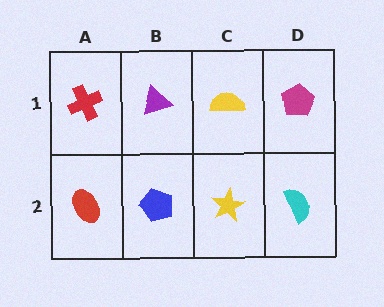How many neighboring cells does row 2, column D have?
2.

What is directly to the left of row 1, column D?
A yellow semicircle.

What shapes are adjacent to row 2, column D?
A magenta pentagon (row 1, column D), a yellow star (row 2, column C).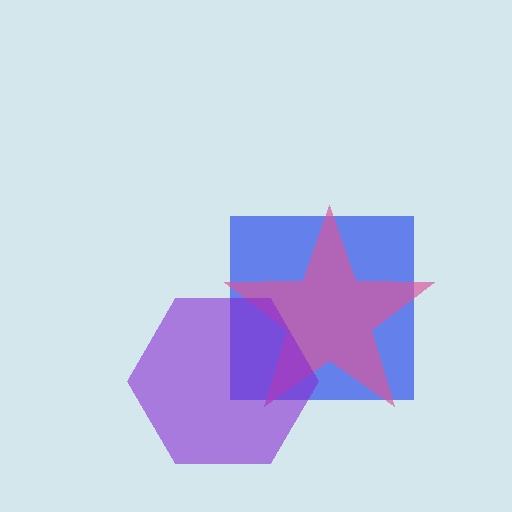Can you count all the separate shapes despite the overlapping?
Yes, there are 3 separate shapes.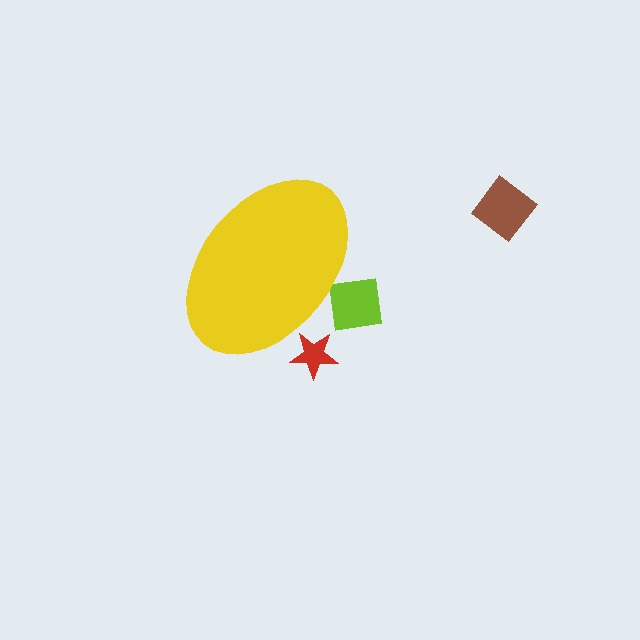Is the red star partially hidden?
Yes, the red star is partially hidden behind the yellow ellipse.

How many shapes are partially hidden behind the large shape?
2 shapes are partially hidden.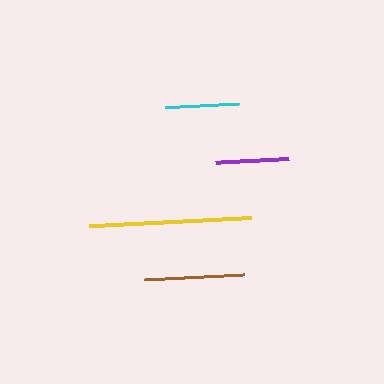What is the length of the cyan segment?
The cyan segment is approximately 74 pixels long.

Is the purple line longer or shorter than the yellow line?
The yellow line is longer than the purple line.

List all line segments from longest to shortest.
From longest to shortest: yellow, brown, cyan, purple.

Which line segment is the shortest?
The purple line is the shortest at approximately 73 pixels.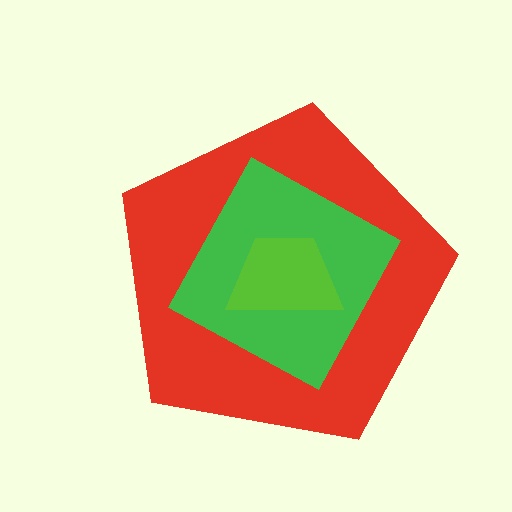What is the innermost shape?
The lime trapezoid.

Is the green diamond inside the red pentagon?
Yes.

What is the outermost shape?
The red pentagon.